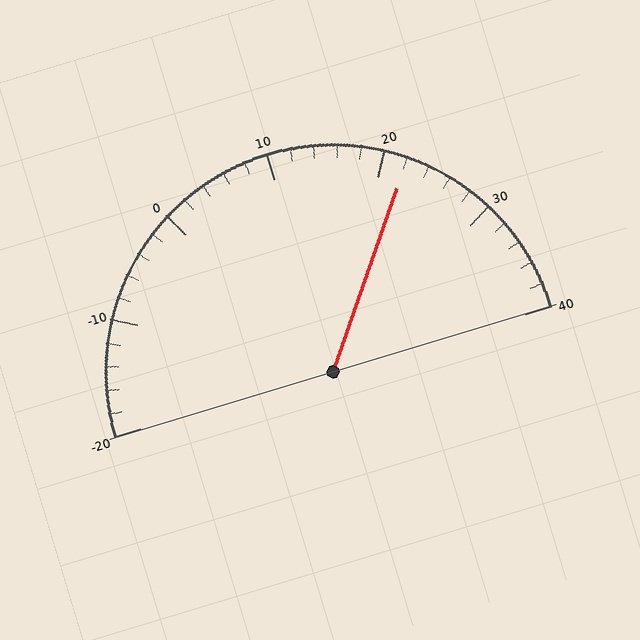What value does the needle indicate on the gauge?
The needle indicates approximately 22.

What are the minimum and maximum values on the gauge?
The gauge ranges from -20 to 40.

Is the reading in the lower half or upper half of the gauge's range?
The reading is in the upper half of the range (-20 to 40).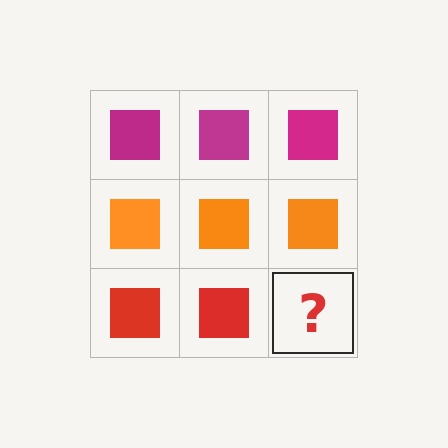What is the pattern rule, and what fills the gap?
The rule is that each row has a consistent color. The gap should be filled with a red square.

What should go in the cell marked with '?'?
The missing cell should contain a red square.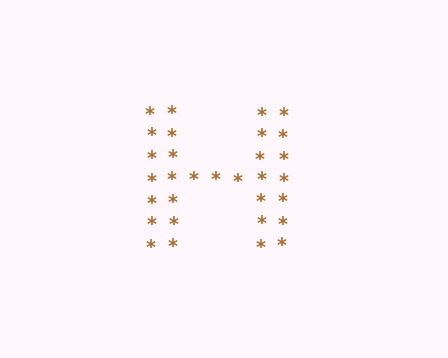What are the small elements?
The small elements are asterisks.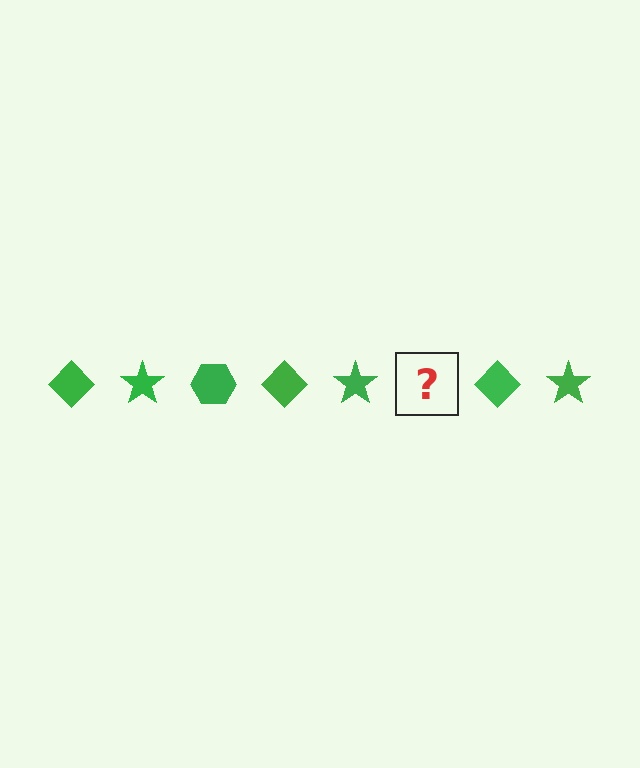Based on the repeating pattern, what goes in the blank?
The blank should be a green hexagon.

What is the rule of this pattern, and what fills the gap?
The rule is that the pattern cycles through diamond, star, hexagon shapes in green. The gap should be filled with a green hexagon.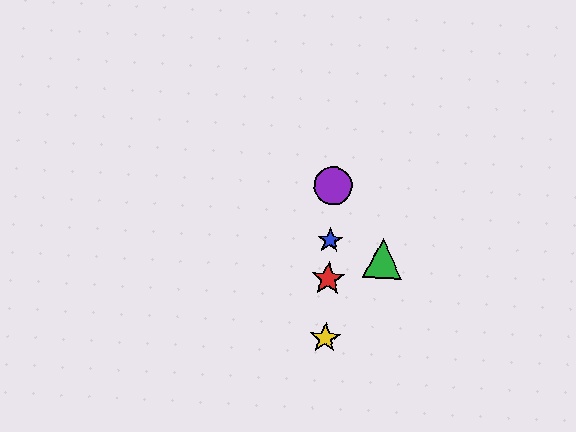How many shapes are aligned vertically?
4 shapes (the red star, the blue star, the yellow star, the purple circle) are aligned vertically.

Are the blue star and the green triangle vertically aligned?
No, the blue star is at x≈330 and the green triangle is at x≈383.